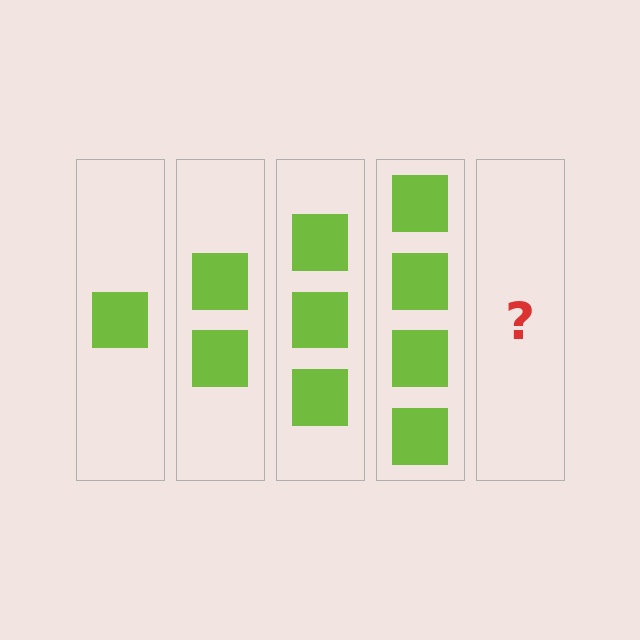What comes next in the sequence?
The next element should be 5 squares.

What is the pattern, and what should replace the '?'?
The pattern is that each step adds one more square. The '?' should be 5 squares.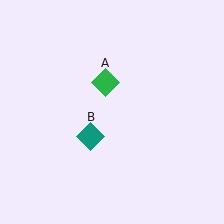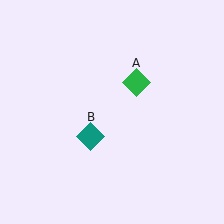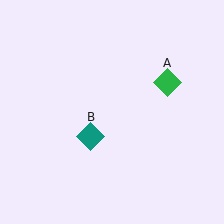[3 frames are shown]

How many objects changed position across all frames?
1 object changed position: green diamond (object A).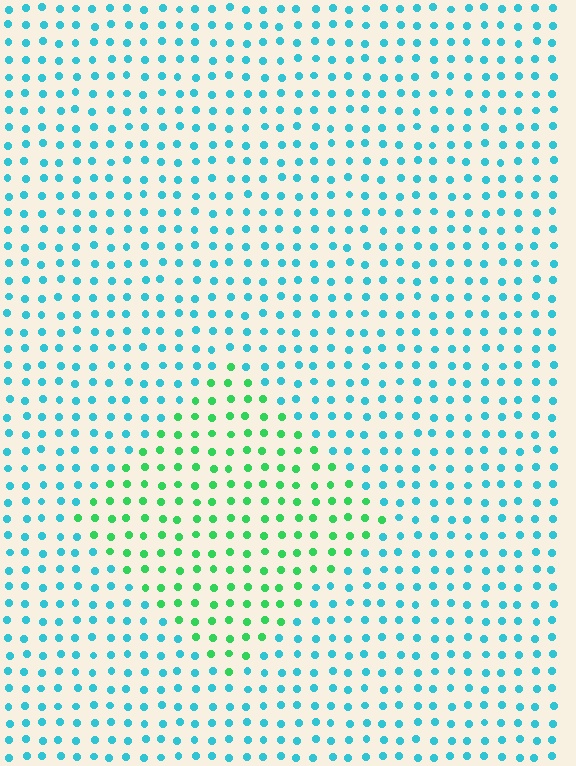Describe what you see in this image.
The image is filled with small cyan elements in a uniform arrangement. A diamond-shaped region is visible where the elements are tinted to a slightly different hue, forming a subtle color boundary.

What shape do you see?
I see a diamond.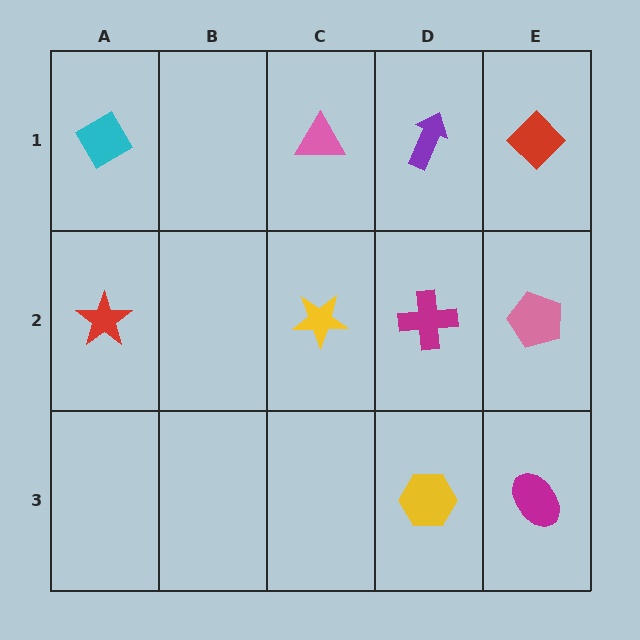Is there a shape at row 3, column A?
No, that cell is empty.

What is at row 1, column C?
A pink triangle.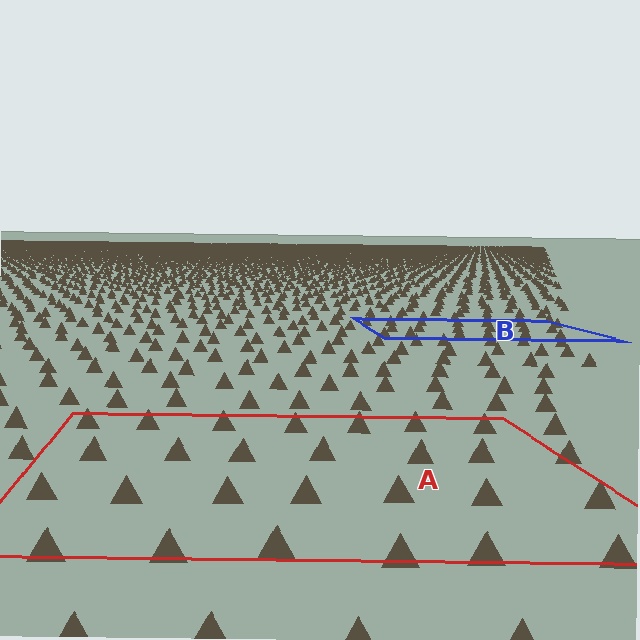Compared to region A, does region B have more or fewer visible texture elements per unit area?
Region B has more texture elements per unit area — they are packed more densely because it is farther away.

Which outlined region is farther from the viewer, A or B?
Region B is farther from the viewer — the texture elements inside it appear smaller and more densely packed.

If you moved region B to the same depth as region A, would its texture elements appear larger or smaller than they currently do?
They would appear larger. At a closer depth, the same texture elements are projected at a bigger on-screen size.